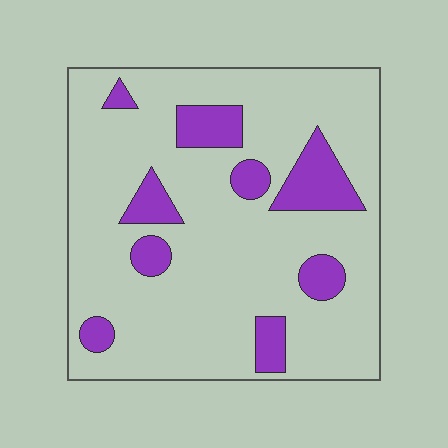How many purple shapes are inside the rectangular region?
9.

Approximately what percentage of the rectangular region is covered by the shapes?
Approximately 15%.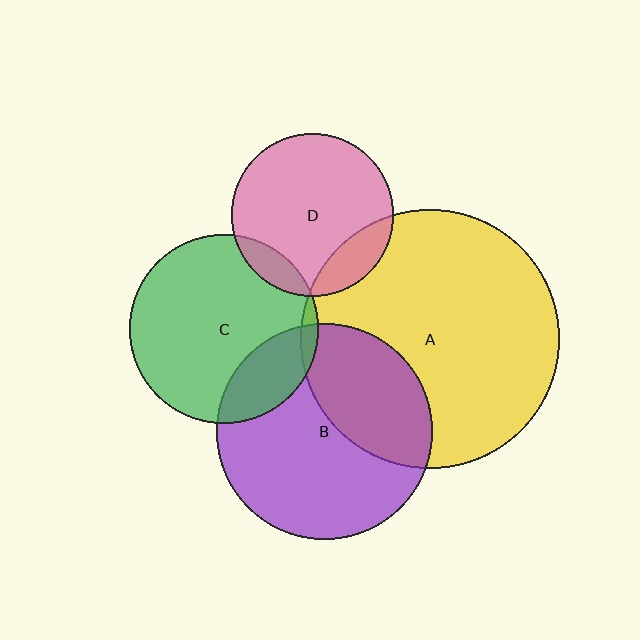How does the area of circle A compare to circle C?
Approximately 1.9 times.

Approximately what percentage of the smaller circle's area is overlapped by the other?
Approximately 15%.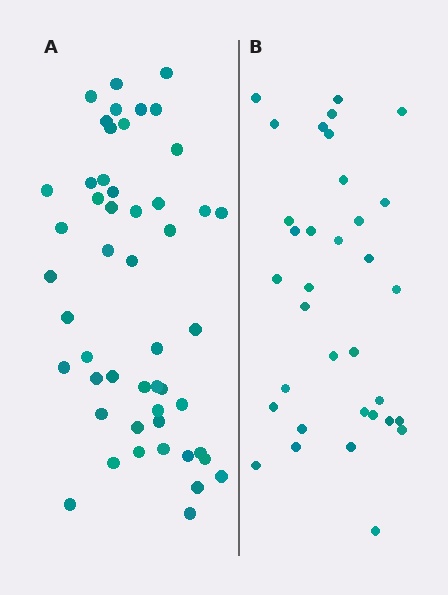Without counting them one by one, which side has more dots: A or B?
Region A (the left region) has more dots.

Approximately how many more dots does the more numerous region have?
Region A has approximately 15 more dots than region B.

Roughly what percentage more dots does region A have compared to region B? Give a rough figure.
About 45% more.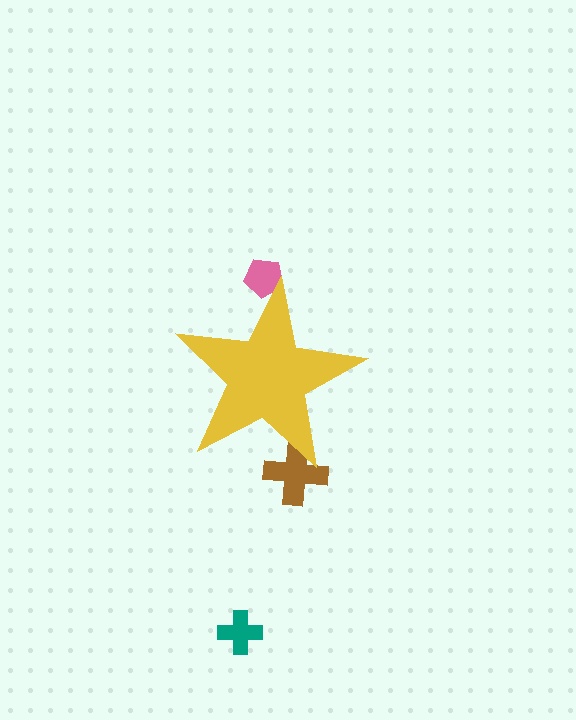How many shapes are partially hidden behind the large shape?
2 shapes are partially hidden.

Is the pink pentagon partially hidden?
Yes, the pink pentagon is partially hidden behind the yellow star.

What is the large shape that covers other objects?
A yellow star.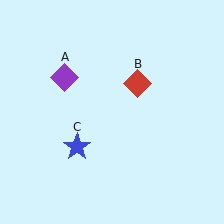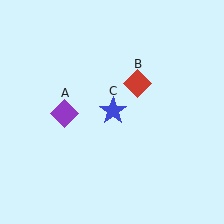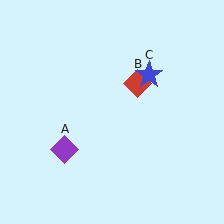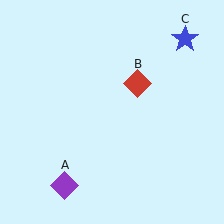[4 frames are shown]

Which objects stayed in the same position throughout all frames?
Red diamond (object B) remained stationary.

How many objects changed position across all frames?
2 objects changed position: purple diamond (object A), blue star (object C).